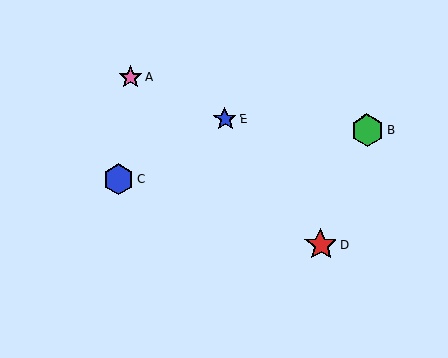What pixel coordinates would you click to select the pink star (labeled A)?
Click at (131, 77) to select the pink star A.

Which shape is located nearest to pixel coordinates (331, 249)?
The red star (labeled D) at (321, 245) is nearest to that location.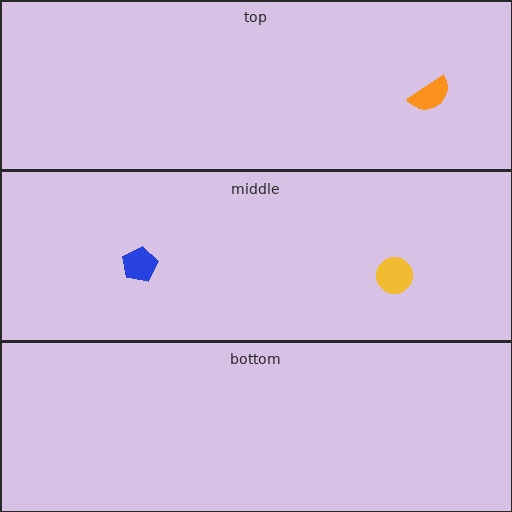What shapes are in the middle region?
The blue pentagon, the yellow circle.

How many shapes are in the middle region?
2.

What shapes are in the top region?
The orange semicircle.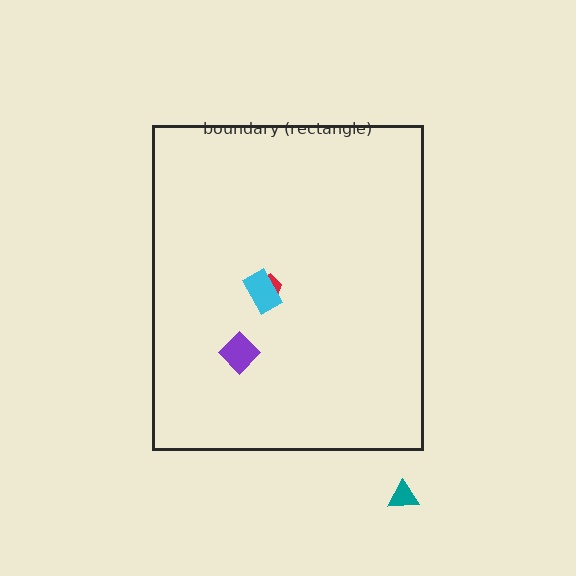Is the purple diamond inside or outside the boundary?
Inside.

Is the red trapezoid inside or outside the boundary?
Inside.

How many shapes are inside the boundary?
3 inside, 1 outside.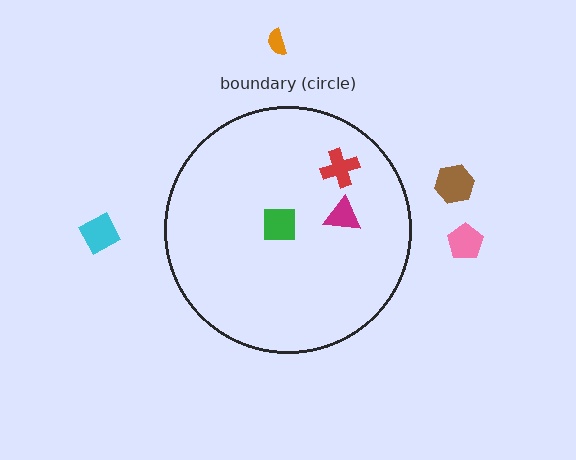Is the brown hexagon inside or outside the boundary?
Outside.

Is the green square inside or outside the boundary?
Inside.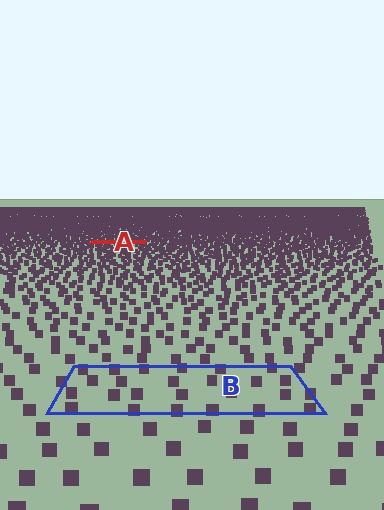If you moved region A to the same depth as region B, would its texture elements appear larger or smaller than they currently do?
They would appear larger. At a closer depth, the same texture elements are projected at a bigger on-screen size.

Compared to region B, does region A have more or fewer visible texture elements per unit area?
Region A has more texture elements per unit area — they are packed more densely because it is farther away.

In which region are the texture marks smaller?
The texture marks are smaller in region A, because it is farther away.